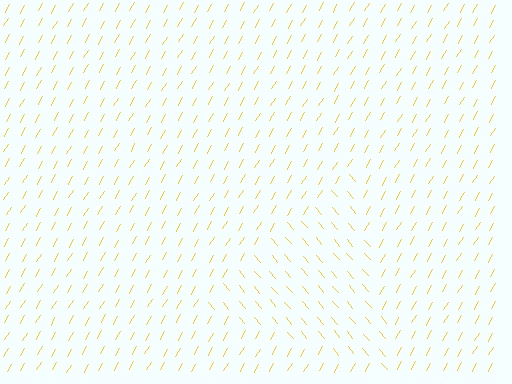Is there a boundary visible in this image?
Yes, there is a texture boundary formed by a change in line orientation.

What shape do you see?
I see a triangle.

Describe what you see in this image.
The image is filled with small yellow line segments. A triangle region in the image has lines oriented differently from the surrounding lines, creating a visible texture boundary.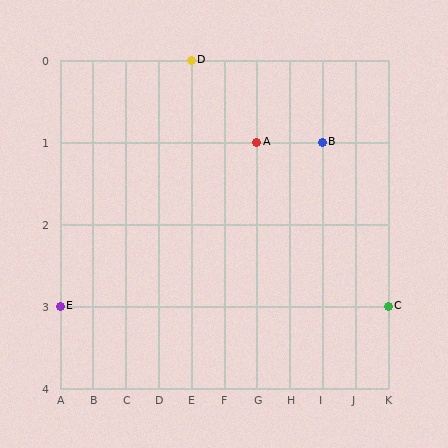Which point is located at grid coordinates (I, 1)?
Point B is at (I, 1).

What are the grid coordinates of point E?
Point E is at grid coordinates (A, 3).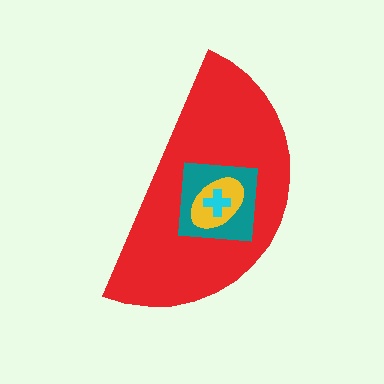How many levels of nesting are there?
4.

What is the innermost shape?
The cyan cross.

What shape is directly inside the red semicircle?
The teal square.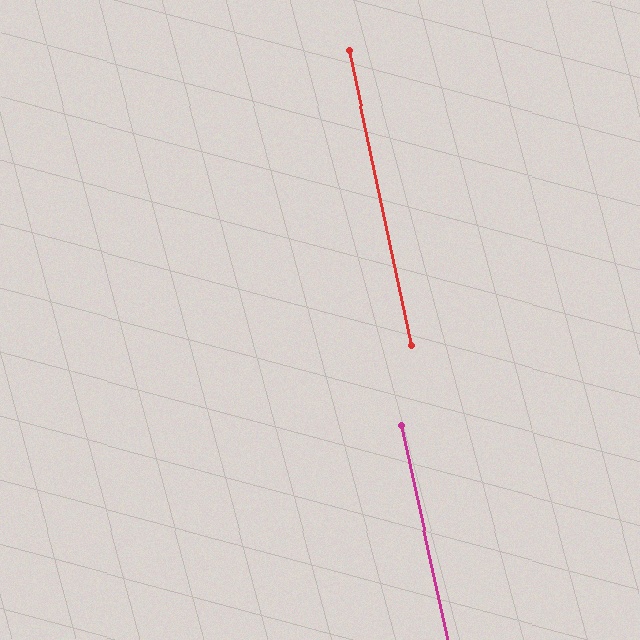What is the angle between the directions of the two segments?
Approximately 0 degrees.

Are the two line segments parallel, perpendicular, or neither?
Parallel — their directions differ by only 0.4°.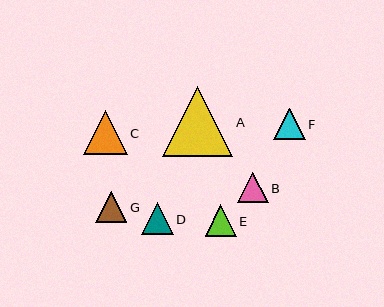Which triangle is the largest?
Triangle A is the largest with a size of approximately 70 pixels.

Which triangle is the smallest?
Triangle B is the smallest with a size of approximately 31 pixels.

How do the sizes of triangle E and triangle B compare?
Triangle E and triangle B are approximately the same size.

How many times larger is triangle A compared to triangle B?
Triangle A is approximately 2.3 times the size of triangle B.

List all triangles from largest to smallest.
From largest to smallest: A, C, D, F, E, G, B.